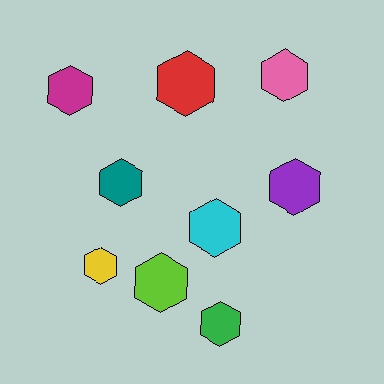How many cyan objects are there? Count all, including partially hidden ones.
There is 1 cyan object.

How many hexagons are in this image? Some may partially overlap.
There are 9 hexagons.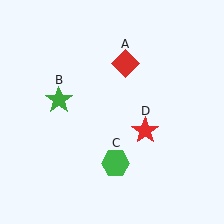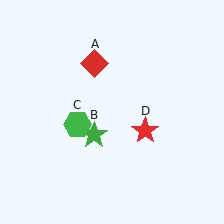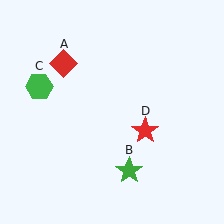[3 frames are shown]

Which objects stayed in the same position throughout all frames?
Red star (object D) remained stationary.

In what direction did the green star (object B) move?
The green star (object B) moved down and to the right.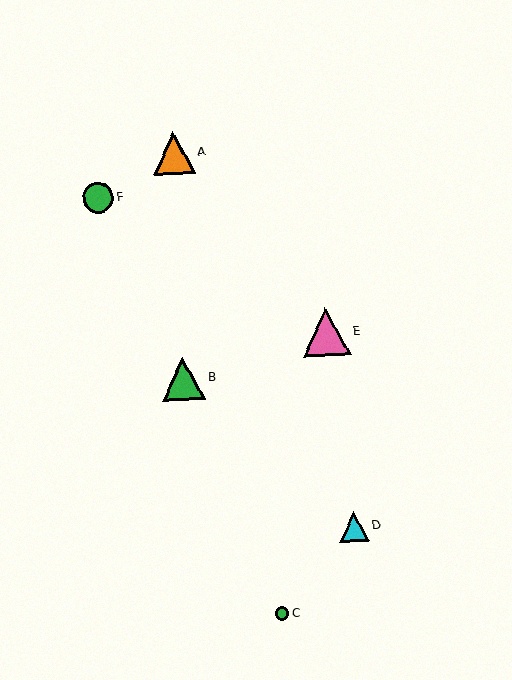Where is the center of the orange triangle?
The center of the orange triangle is at (174, 153).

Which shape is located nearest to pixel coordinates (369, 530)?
The cyan triangle (labeled D) at (354, 526) is nearest to that location.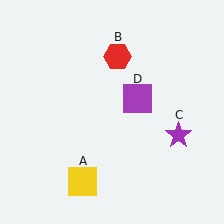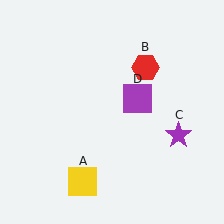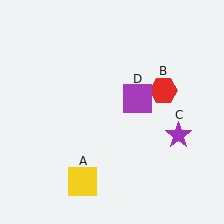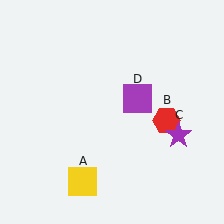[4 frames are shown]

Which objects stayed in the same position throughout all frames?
Yellow square (object A) and purple star (object C) and purple square (object D) remained stationary.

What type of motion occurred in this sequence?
The red hexagon (object B) rotated clockwise around the center of the scene.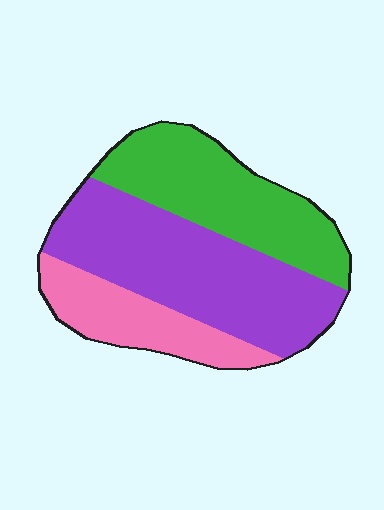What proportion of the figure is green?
Green takes up between a quarter and a half of the figure.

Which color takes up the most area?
Purple, at roughly 45%.